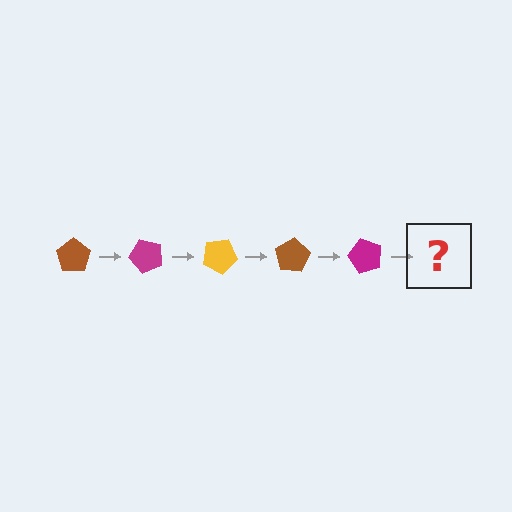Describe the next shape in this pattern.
It should be a yellow pentagon, rotated 250 degrees from the start.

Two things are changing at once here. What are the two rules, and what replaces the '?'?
The two rules are that it rotates 50 degrees each step and the color cycles through brown, magenta, and yellow. The '?' should be a yellow pentagon, rotated 250 degrees from the start.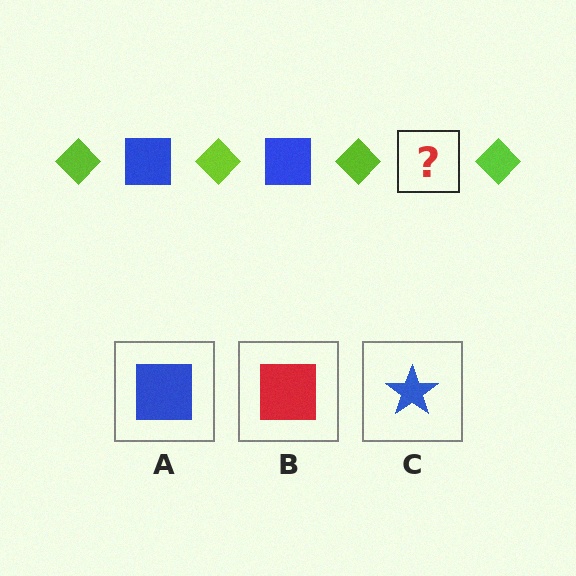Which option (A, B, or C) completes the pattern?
A.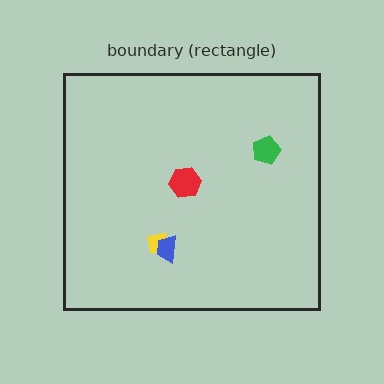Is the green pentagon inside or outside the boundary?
Inside.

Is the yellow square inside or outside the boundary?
Inside.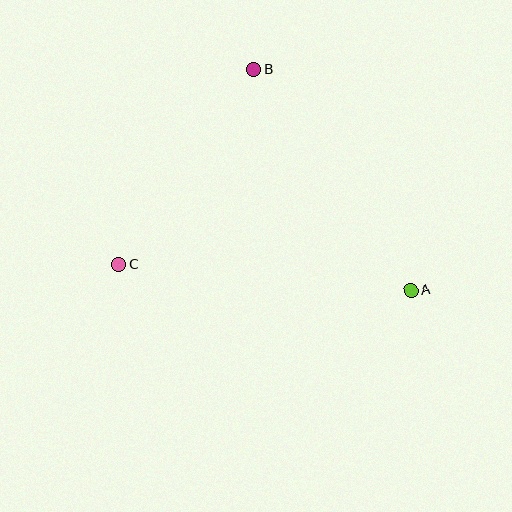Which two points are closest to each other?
Points B and C are closest to each other.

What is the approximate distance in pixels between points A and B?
The distance between A and B is approximately 270 pixels.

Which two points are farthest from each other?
Points A and C are farthest from each other.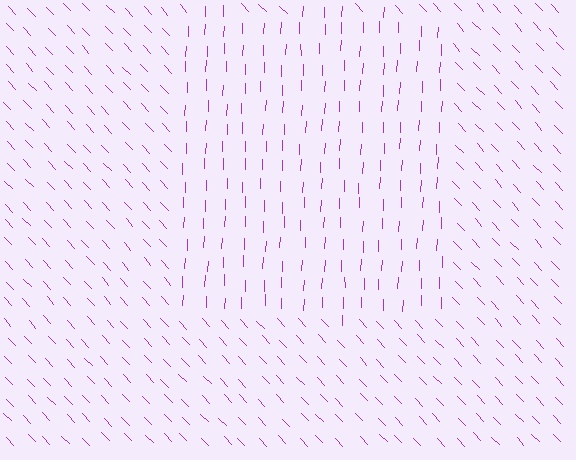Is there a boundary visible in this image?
Yes, there is a texture boundary formed by a change in line orientation.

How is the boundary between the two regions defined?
The boundary is defined purely by a change in line orientation (approximately 45 degrees difference). All lines are the same color and thickness.